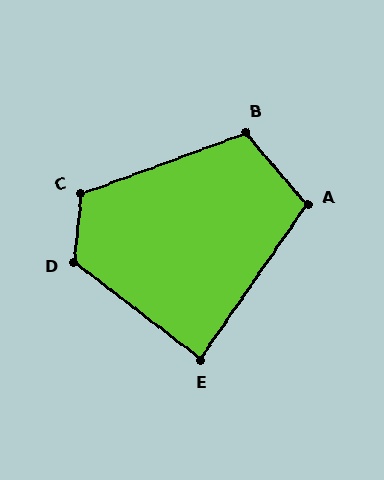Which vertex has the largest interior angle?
D, at approximately 122 degrees.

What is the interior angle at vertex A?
Approximately 105 degrees (obtuse).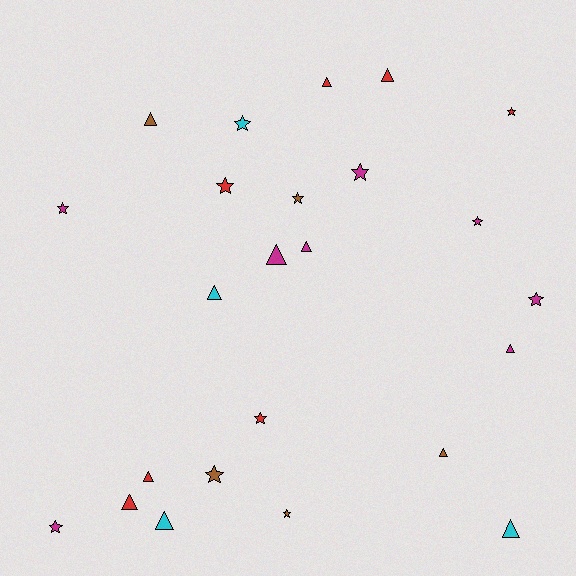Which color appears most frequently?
Magenta, with 8 objects.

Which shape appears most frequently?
Star, with 12 objects.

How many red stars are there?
There are 3 red stars.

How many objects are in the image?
There are 24 objects.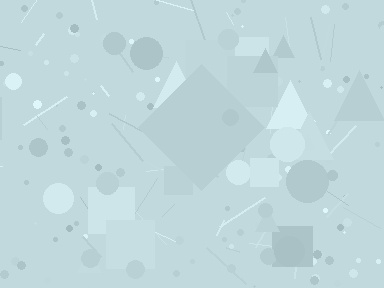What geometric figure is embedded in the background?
A diamond is embedded in the background.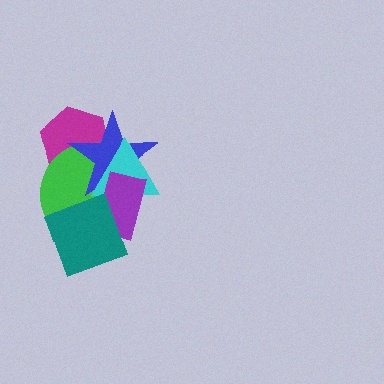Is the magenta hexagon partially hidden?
Yes, it is partially covered by another shape.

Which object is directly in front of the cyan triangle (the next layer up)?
The purple rectangle is directly in front of the cyan triangle.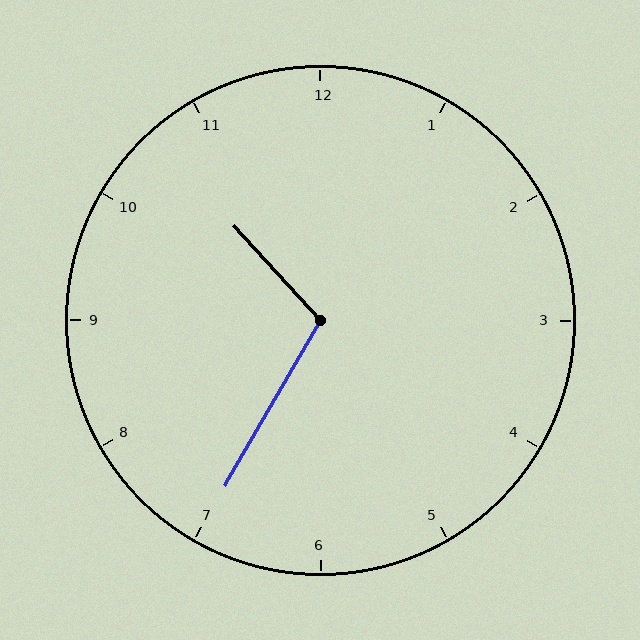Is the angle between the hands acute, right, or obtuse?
It is obtuse.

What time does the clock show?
10:35.